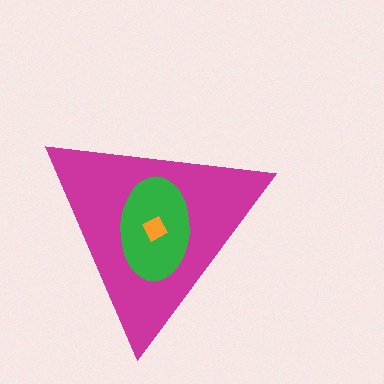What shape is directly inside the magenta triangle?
The green ellipse.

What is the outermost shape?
The magenta triangle.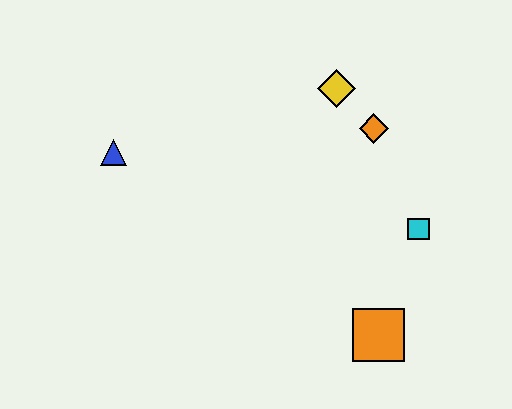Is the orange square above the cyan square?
No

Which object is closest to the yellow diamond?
The orange diamond is closest to the yellow diamond.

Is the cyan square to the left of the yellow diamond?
No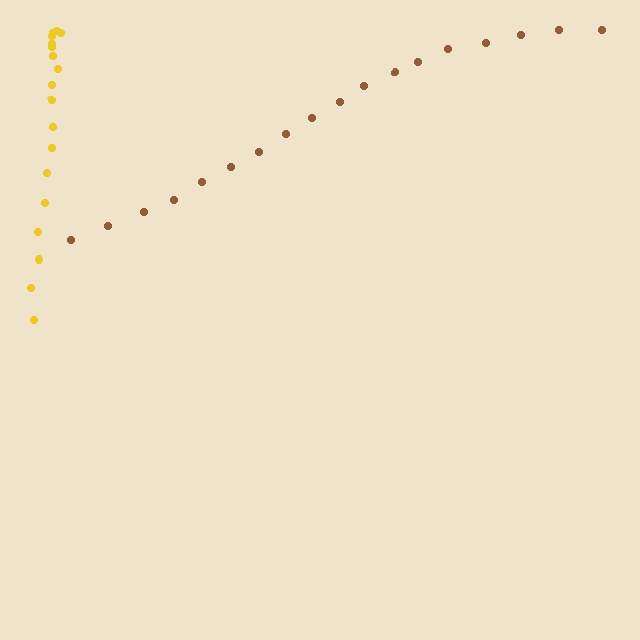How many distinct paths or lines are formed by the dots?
There are 2 distinct paths.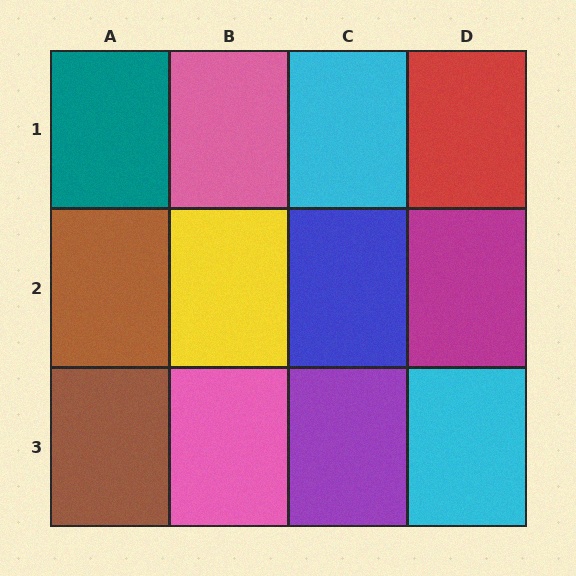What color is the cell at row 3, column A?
Brown.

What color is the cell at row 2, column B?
Yellow.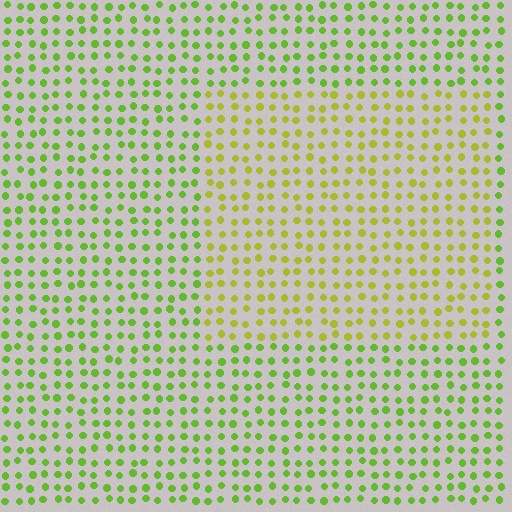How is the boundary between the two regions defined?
The boundary is defined purely by a slight shift in hue (about 30 degrees). Spacing, size, and orientation are identical on both sides.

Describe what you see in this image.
The image is filled with small lime elements in a uniform arrangement. A rectangle-shaped region is visible where the elements are tinted to a slightly different hue, forming a subtle color boundary.